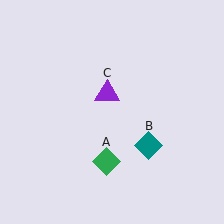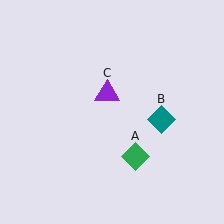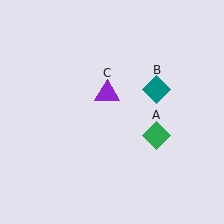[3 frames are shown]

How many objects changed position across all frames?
2 objects changed position: green diamond (object A), teal diamond (object B).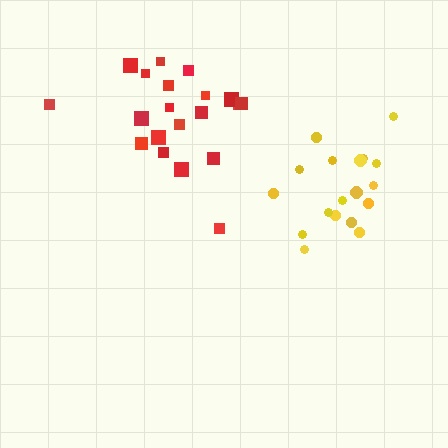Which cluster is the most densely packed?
Red.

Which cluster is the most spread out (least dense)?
Yellow.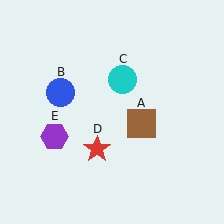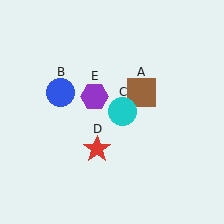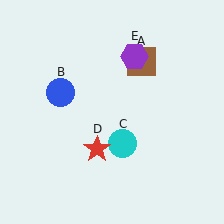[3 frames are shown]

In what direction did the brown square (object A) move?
The brown square (object A) moved up.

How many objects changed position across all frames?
3 objects changed position: brown square (object A), cyan circle (object C), purple hexagon (object E).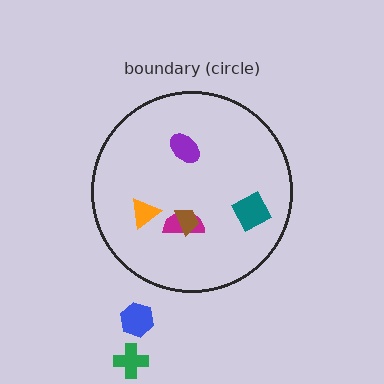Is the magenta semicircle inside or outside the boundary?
Inside.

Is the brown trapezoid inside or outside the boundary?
Inside.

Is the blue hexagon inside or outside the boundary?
Outside.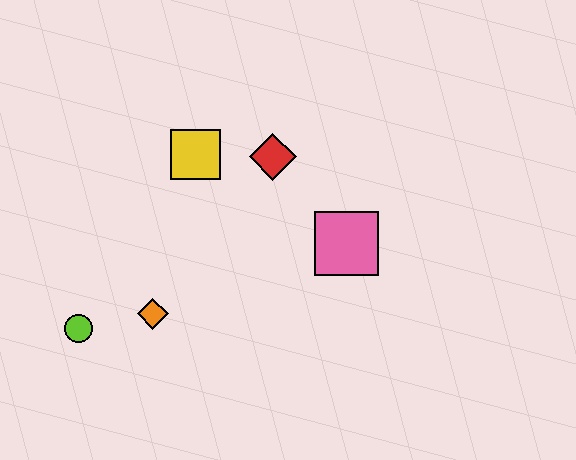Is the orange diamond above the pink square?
No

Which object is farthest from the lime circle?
The pink square is farthest from the lime circle.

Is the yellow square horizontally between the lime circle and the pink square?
Yes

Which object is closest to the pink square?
The red diamond is closest to the pink square.